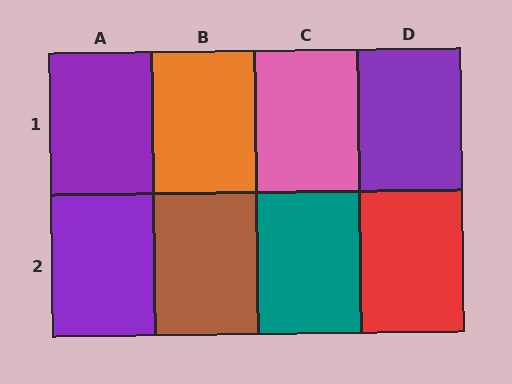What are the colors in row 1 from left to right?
Purple, orange, pink, purple.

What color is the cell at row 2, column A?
Purple.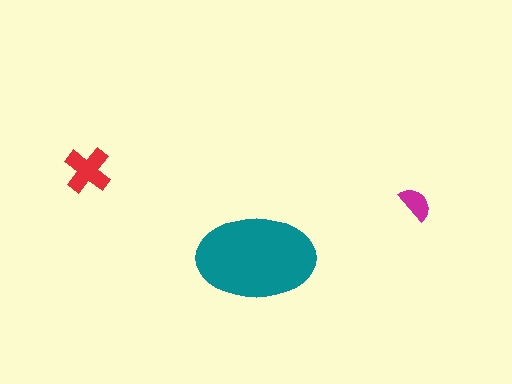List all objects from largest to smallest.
The teal ellipse, the red cross, the magenta semicircle.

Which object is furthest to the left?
The red cross is leftmost.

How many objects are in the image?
There are 3 objects in the image.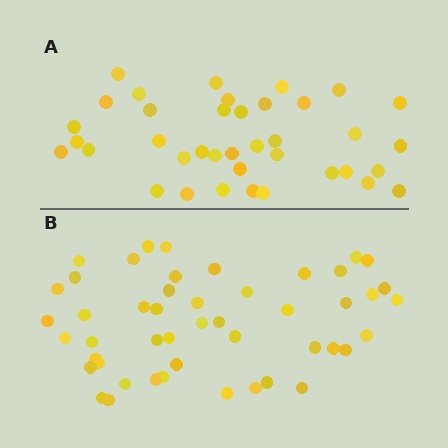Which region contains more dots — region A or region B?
Region B (the bottom region) has more dots.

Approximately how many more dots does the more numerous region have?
Region B has roughly 10 or so more dots than region A.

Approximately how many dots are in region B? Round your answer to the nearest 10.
About 50 dots. (The exact count is 48, which rounds to 50.)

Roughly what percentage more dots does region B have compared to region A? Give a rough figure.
About 25% more.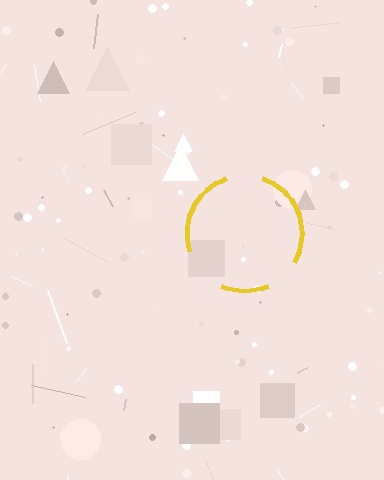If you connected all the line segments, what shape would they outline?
They would outline a circle.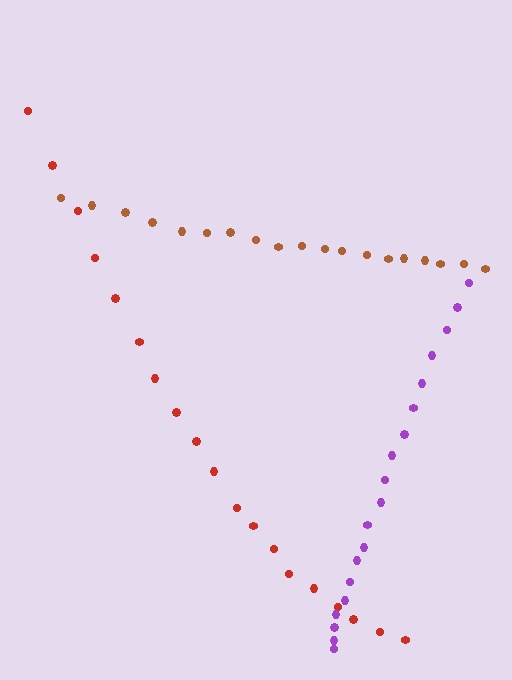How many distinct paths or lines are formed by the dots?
There are 3 distinct paths.